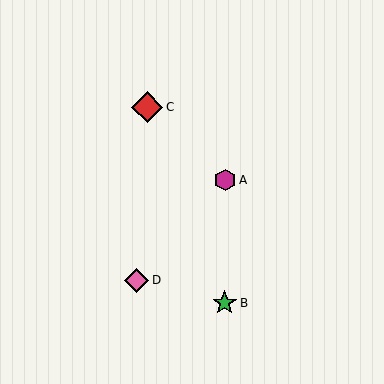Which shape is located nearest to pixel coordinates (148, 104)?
The red diamond (labeled C) at (147, 107) is nearest to that location.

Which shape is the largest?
The red diamond (labeled C) is the largest.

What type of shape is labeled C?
Shape C is a red diamond.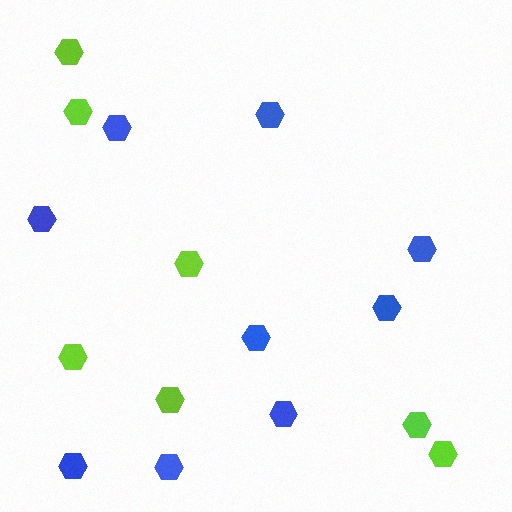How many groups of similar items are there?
There are 2 groups: one group of blue hexagons (9) and one group of lime hexagons (7).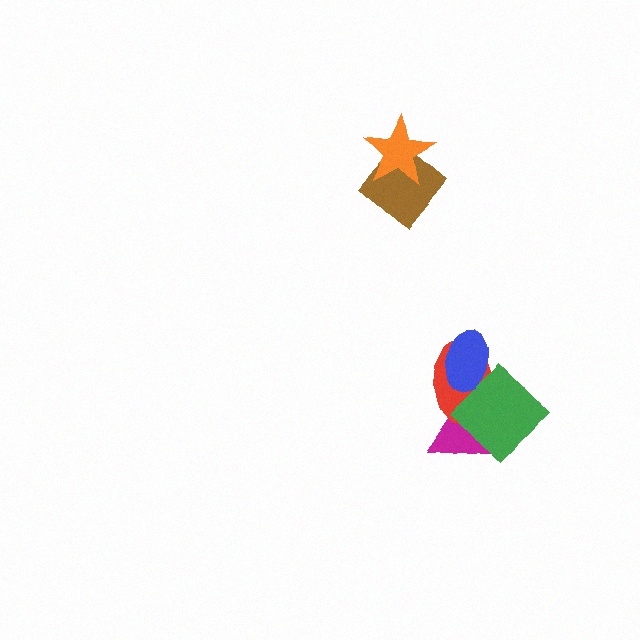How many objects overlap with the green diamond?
3 objects overlap with the green diamond.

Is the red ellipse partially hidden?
Yes, it is partially covered by another shape.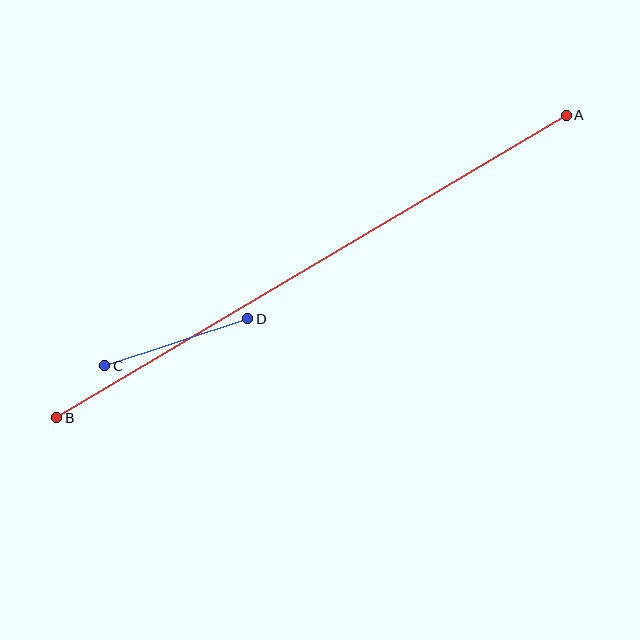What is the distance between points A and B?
The distance is approximately 592 pixels.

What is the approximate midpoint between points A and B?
The midpoint is at approximately (312, 267) pixels.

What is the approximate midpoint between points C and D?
The midpoint is at approximately (176, 342) pixels.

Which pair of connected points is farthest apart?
Points A and B are farthest apart.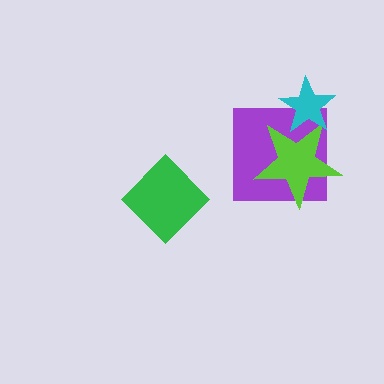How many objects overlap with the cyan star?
2 objects overlap with the cyan star.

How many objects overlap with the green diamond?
0 objects overlap with the green diamond.